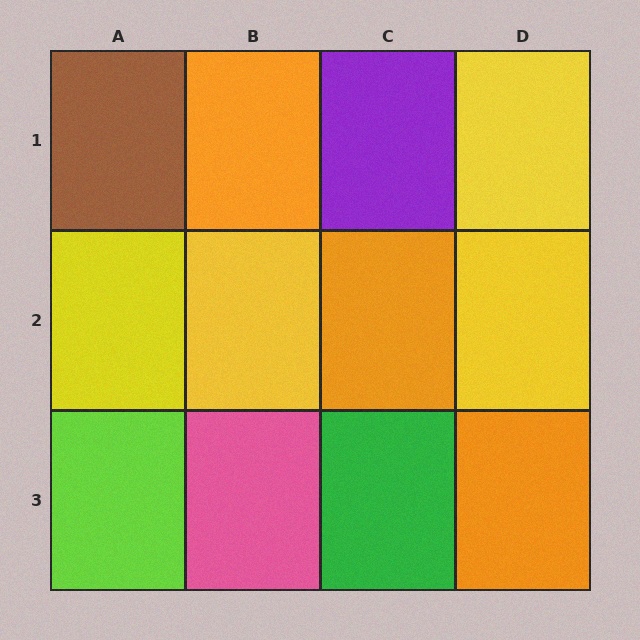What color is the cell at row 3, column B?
Pink.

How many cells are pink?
1 cell is pink.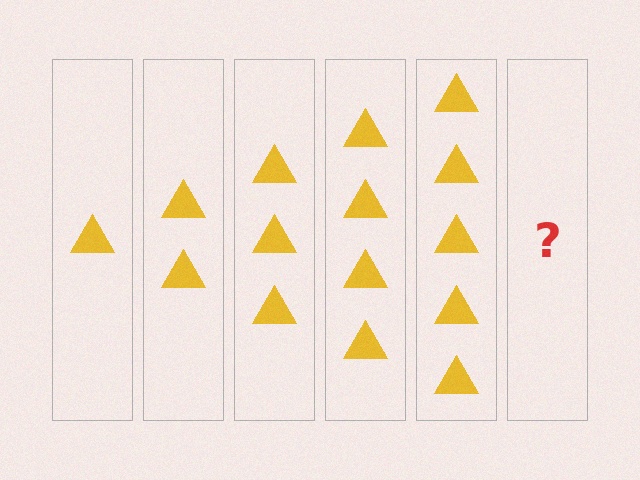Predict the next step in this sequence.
The next step is 6 triangles.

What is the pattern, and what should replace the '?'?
The pattern is that each step adds one more triangle. The '?' should be 6 triangles.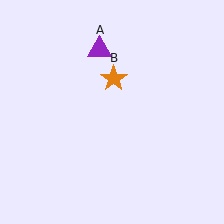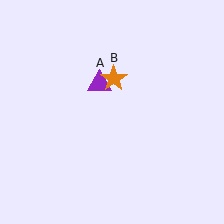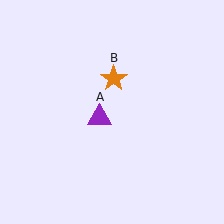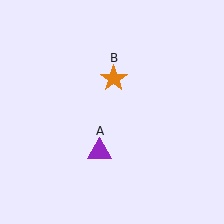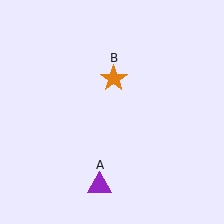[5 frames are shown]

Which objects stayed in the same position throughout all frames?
Orange star (object B) remained stationary.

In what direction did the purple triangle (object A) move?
The purple triangle (object A) moved down.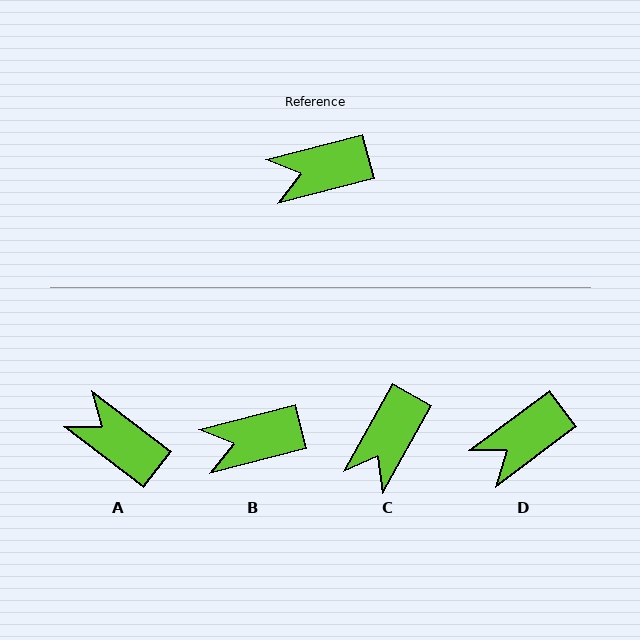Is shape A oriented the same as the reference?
No, it is off by about 52 degrees.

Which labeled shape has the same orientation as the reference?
B.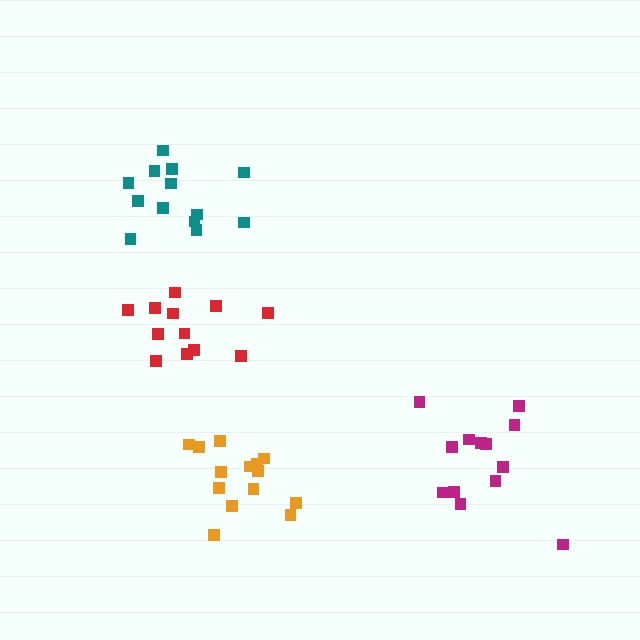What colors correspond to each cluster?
The clusters are colored: red, orange, magenta, teal.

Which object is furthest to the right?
The magenta cluster is rightmost.